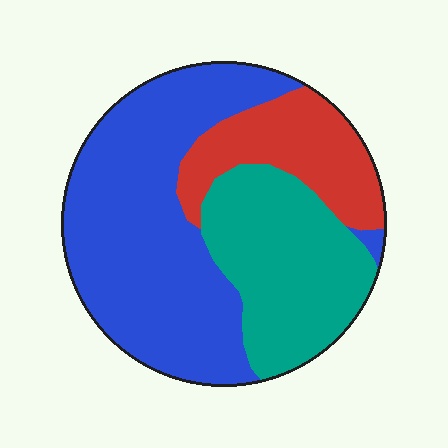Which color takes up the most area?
Blue, at roughly 50%.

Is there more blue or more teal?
Blue.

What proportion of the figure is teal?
Teal covers roughly 30% of the figure.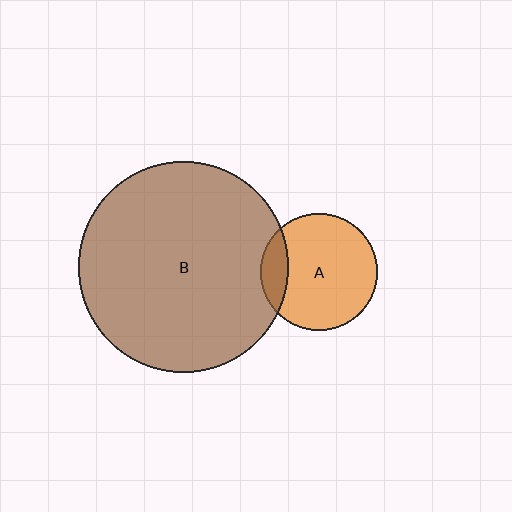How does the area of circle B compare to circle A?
Approximately 3.2 times.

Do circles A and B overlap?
Yes.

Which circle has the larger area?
Circle B (brown).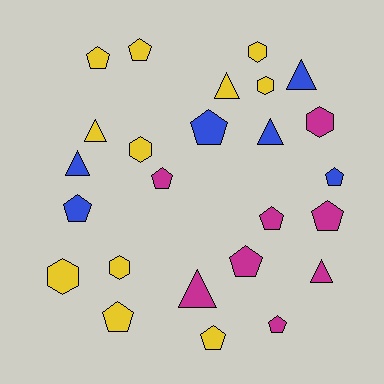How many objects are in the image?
There are 25 objects.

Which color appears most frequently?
Yellow, with 11 objects.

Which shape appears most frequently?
Pentagon, with 12 objects.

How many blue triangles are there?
There are 3 blue triangles.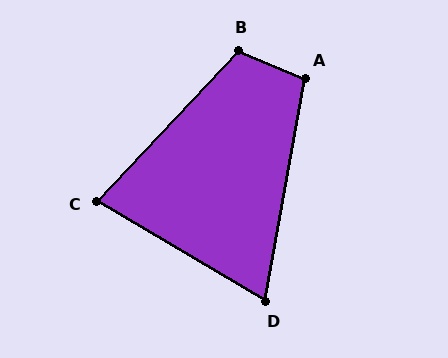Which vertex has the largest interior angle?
B, at approximately 111 degrees.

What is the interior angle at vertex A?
Approximately 103 degrees (obtuse).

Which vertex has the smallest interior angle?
D, at approximately 69 degrees.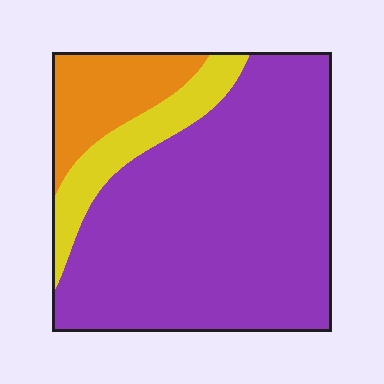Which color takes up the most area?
Purple, at roughly 75%.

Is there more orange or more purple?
Purple.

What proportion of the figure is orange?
Orange covers about 15% of the figure.